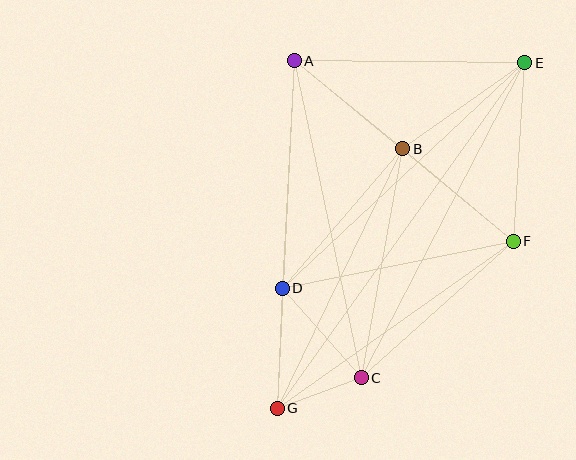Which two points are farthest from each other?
Points E and G are farthest from each other.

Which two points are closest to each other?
Points C and G are closest to each other.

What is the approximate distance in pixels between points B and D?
The distance between B and D is approximately 185 pixels.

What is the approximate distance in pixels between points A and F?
The distance between A and F is approximately 284 pixels.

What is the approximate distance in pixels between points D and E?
The distance between D and E is approximately 331 pixels.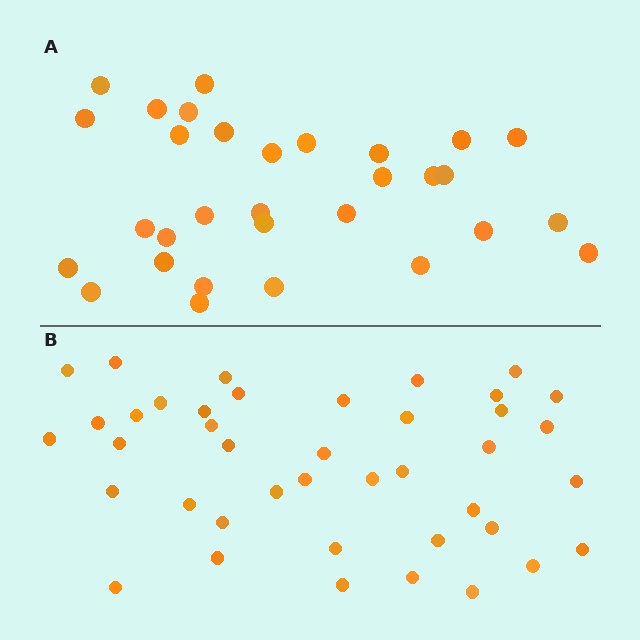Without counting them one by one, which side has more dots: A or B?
Region B (the bottom region) has more dots.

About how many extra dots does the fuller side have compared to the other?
Region B has roughly 10 or so more dots than region A.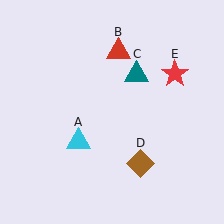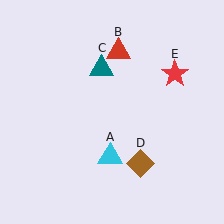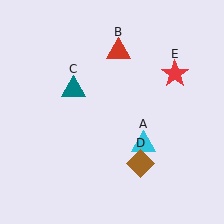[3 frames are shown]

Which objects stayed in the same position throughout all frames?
Red triangle (object B) and brown diamond (object D) and red star (object E) remained stationary.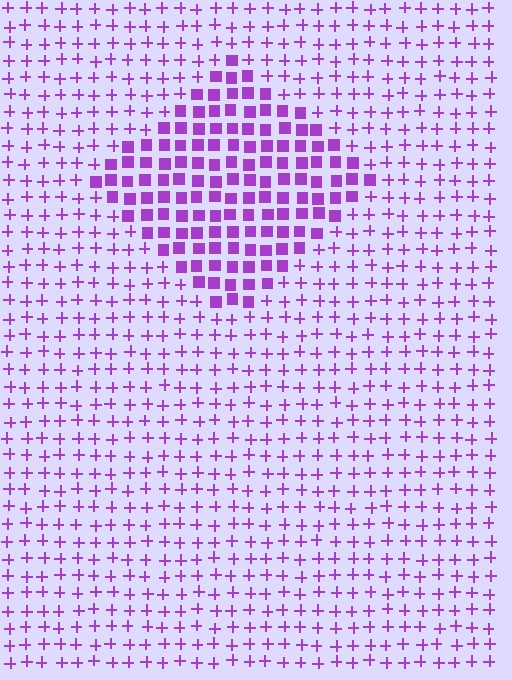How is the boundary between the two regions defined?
The boundary is defined by a change in element shape: squares inside vs. plus signs outside. All elements share the same color and spacing.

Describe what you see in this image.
The image is filled with small purple elements arranged in a uniform grid. A diamond-shaped region contains squares, while the surrounding area contains plus signs. The boundary is defined purely by the change in element shape.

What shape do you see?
I see a diamond.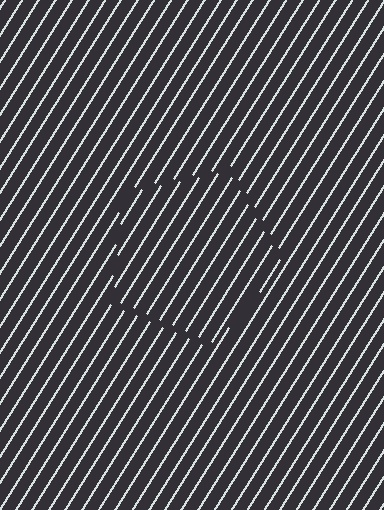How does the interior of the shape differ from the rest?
The interior of the shape contains the same grating, shifted by half a period — the contour is defined by the phase discontinuity where line-ends from the inner and outer gratings abut.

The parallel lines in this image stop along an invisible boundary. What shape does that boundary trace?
An illusory pentagon. The interior of the shape contains the same grating, shifted by half a period — the contour is defined by the phase discontinuity where line-ends from the inner and outer gratings abut.